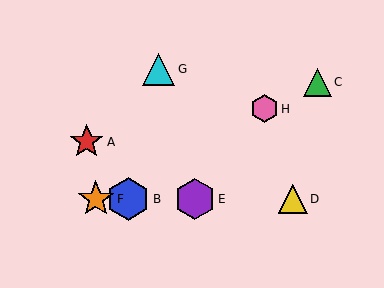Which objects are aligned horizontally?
Objects B, D, E, F are aligned horizontally.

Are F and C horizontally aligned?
No, F is at y≈199 and C is at y≈82.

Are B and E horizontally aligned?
Yes, both are at y≈199.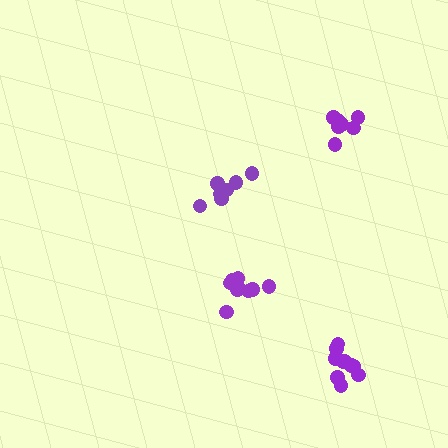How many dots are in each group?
Group 1: 10 dots, Group 2: 11 dots, Group 3: 8 dots, Group 4: 8 dots (37 total).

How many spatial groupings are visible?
There are 4 spatial groupings.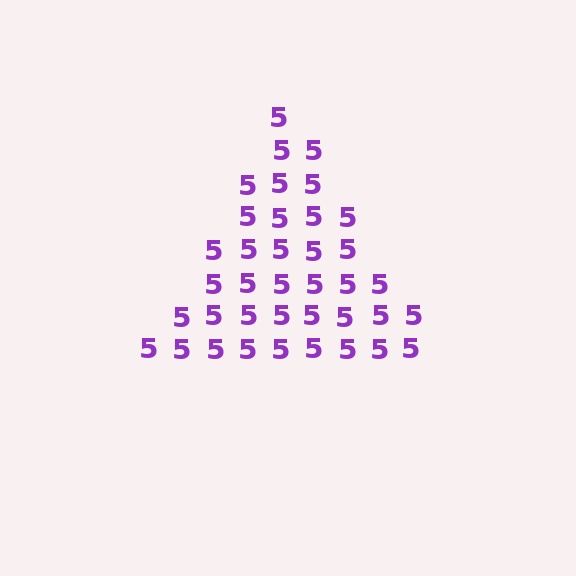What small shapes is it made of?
It is made of small digit 5's.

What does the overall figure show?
The overall figure shows a triangle.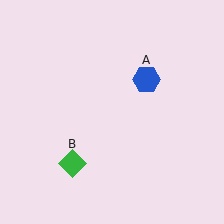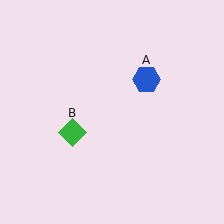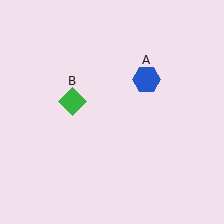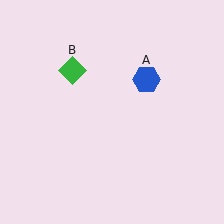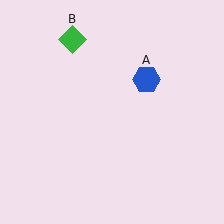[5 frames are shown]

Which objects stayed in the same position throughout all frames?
Blue hexagon (object A) remained stationary.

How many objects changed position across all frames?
1 object changed position: green diamond (object B).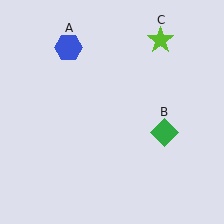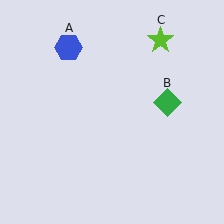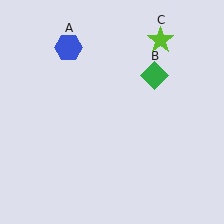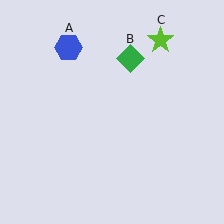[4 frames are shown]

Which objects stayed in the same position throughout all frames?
Blue hexagon (object A) and lime star (object C) remained stationary.